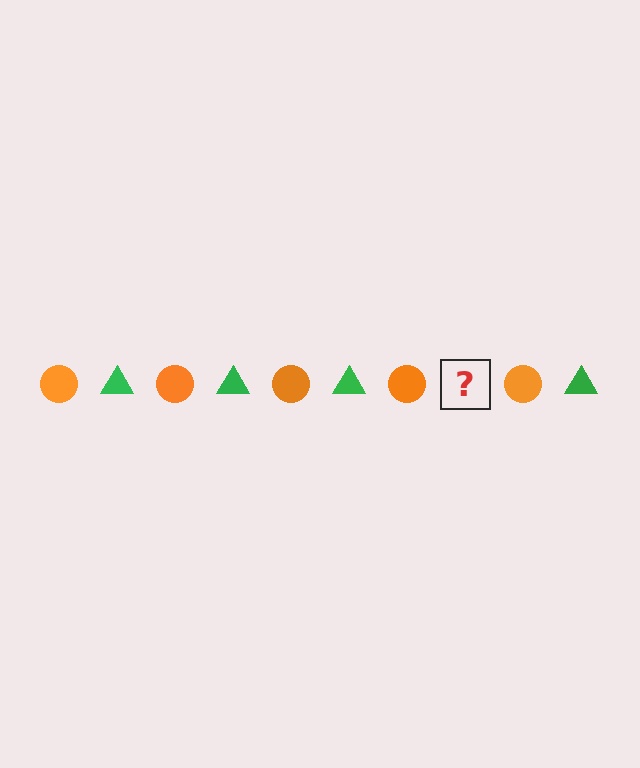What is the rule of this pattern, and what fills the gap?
The rule is that the pattern alternates between orange circle and green triangle. The gap should be filled with a green triangle.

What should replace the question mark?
The question mark should be replaced with a green triangle.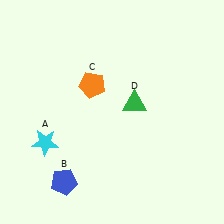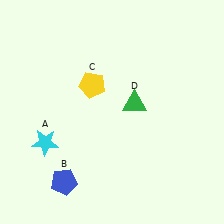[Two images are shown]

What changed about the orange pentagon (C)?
In Image 1, C is orange. In Image 2, it changed to yellow.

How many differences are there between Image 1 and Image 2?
There is 1 difference between the two images.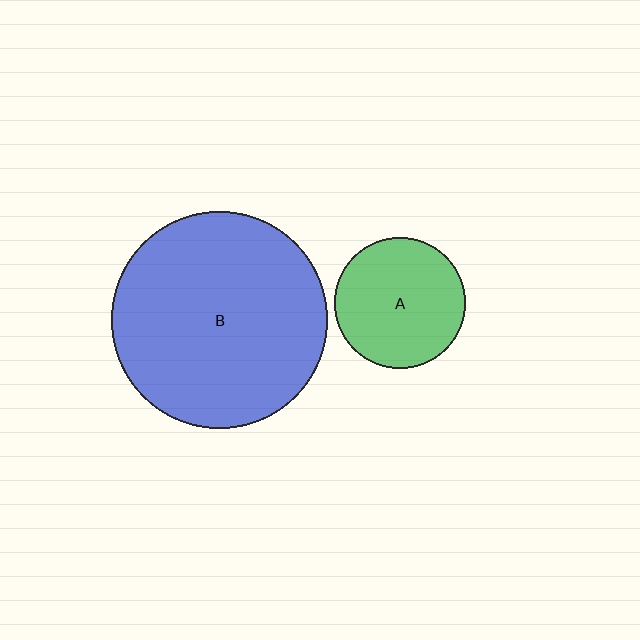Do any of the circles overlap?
No, none of the circles overlap.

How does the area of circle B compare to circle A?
Approximately 2.7 times.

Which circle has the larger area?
Circle B (blue).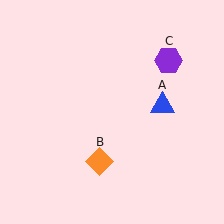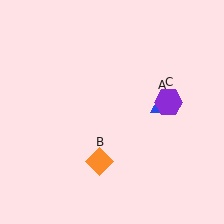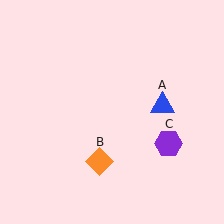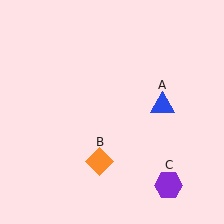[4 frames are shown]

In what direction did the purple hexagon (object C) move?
The purple hexagon (object C) moved down.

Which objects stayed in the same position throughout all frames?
Blue triangle (object A) and orange diamond (object B) remained stationary.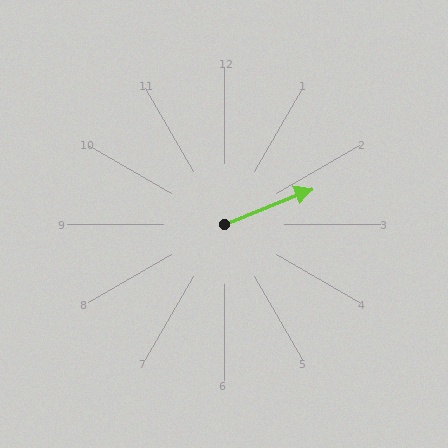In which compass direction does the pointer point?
East.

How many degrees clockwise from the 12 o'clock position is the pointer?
Approximately 68 degrees.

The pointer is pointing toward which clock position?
Roughly 2 o'clock.